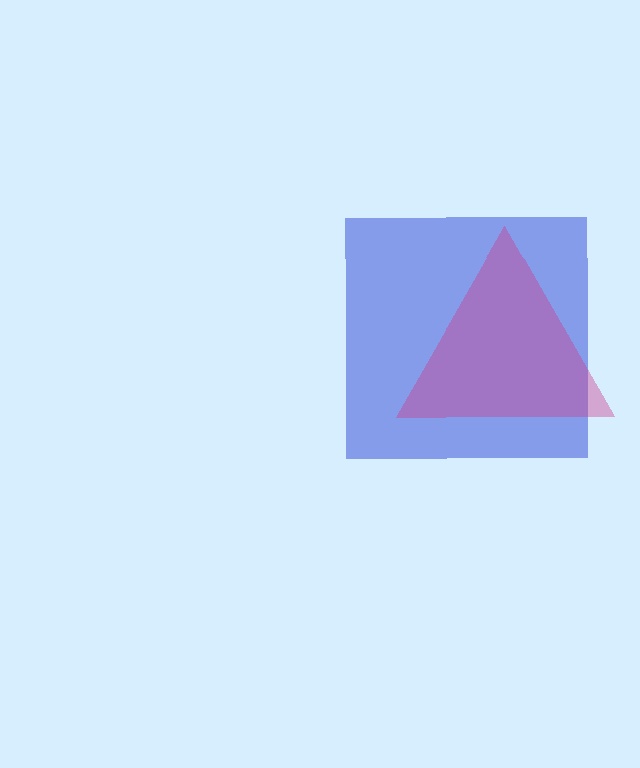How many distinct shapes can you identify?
There are 2 distinct shapes: a blue square, a magenta triangle.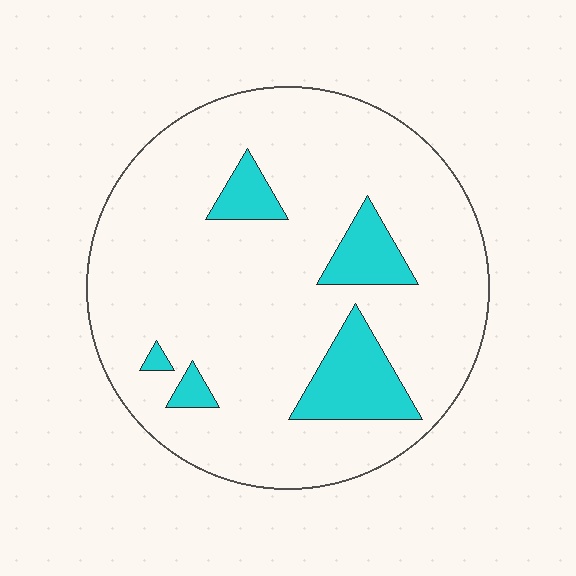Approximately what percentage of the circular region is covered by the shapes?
Approximately 15%.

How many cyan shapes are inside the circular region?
5.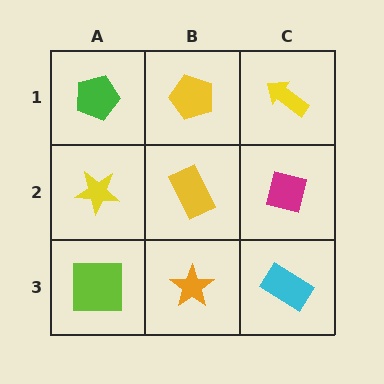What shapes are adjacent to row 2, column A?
A green pentagon (row 1, column A), a lime square (row 3, column A), a yellow rectangle (row 2, column B).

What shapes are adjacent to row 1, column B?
A yellow rectangle (row 2, column B), a green pentagon (row 1, column A), a yellow arrow (row 1, column C).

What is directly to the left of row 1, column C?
A yellow pentagon.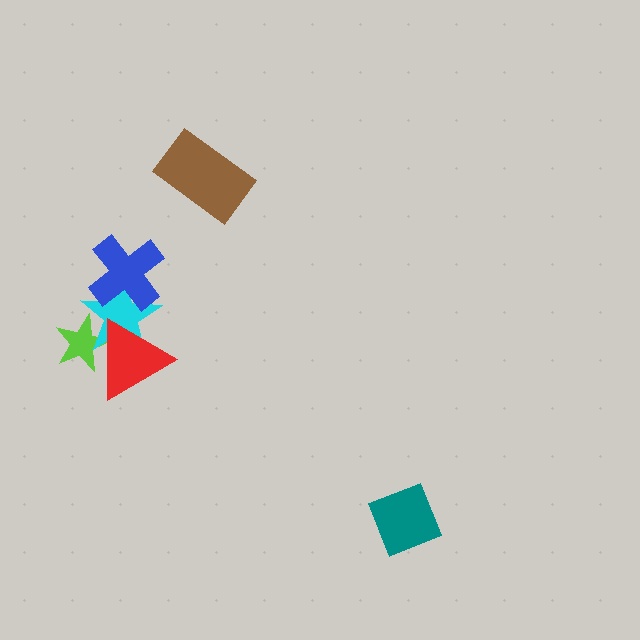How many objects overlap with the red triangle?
2 objects overlap with the red triangle.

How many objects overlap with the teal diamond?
0 objects overlap with the teal diamond.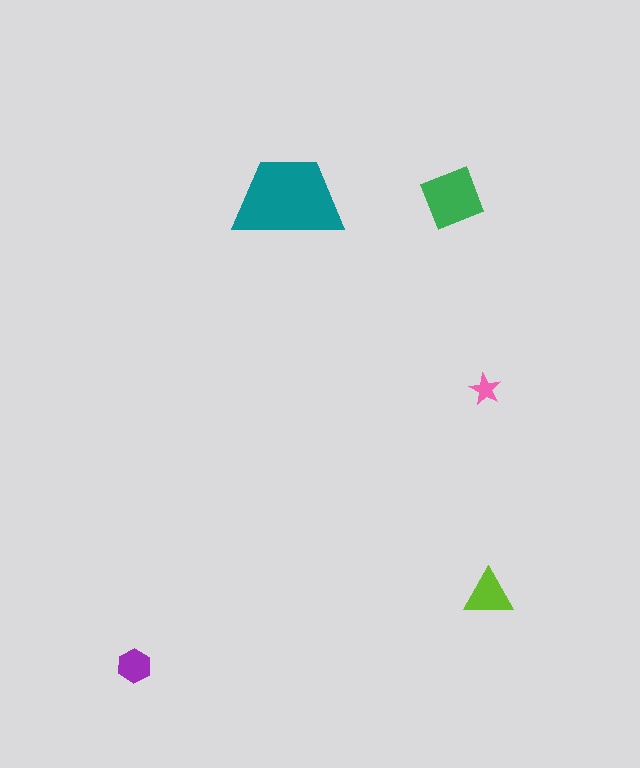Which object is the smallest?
The pink star.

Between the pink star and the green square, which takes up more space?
The green square.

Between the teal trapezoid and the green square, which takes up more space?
The teal trapezoid.